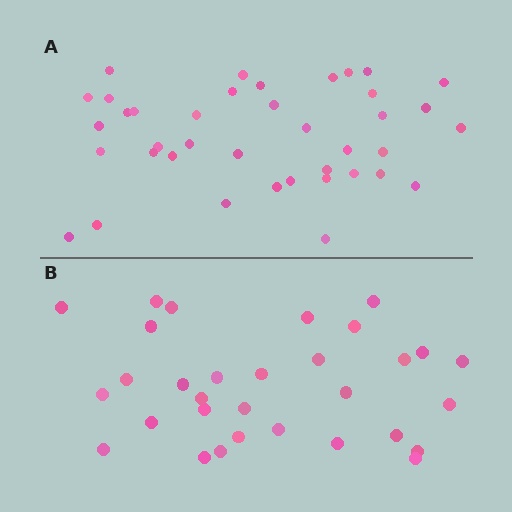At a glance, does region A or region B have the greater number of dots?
Region A (the top region) has more dots.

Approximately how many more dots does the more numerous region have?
Region A has roughly 8 or so more dots than region B.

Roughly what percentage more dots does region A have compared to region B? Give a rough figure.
About 25% more.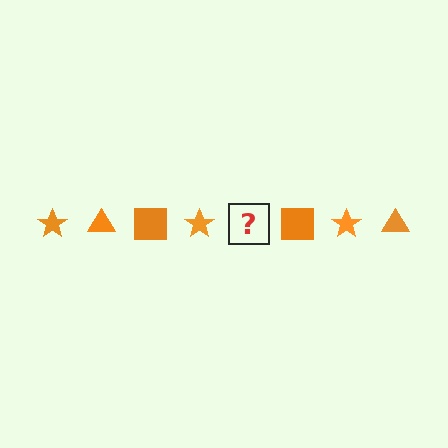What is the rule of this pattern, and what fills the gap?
The rule is that the pattern cycles through star, triangle, square shapes in orange. The gap should be filled with an orange triangle.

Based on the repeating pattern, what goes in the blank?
The blank should be an orange triangle.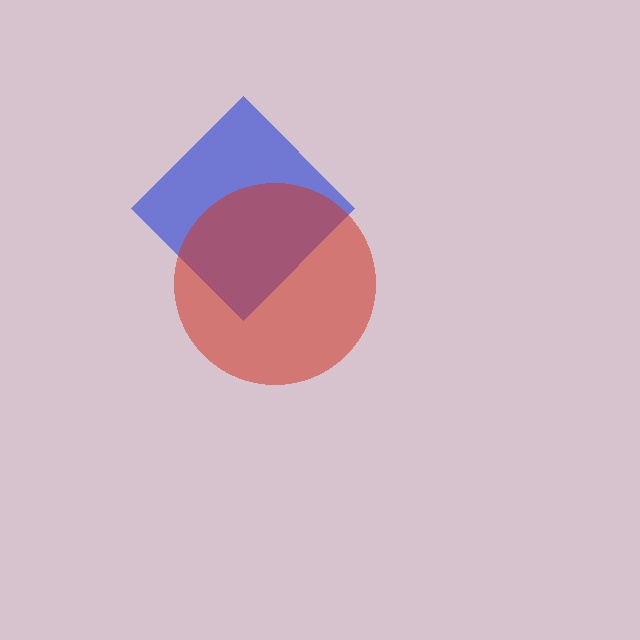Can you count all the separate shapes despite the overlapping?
Yes, there are 2 separate shapes.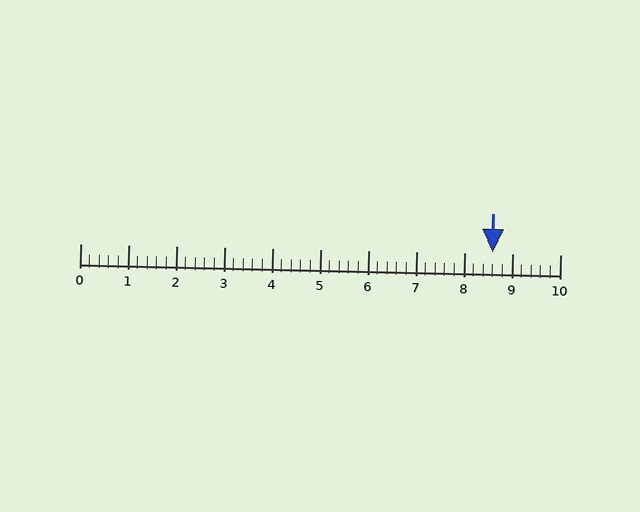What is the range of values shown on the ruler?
The ruler shows values from 0 to 10.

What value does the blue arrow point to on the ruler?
The blue arrow points to approximately 8.6.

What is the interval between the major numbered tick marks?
The major tick marks are spaced 1 units apart.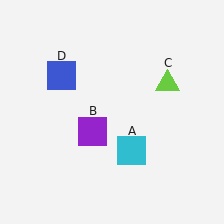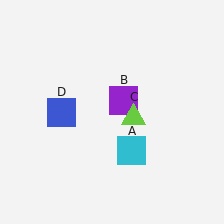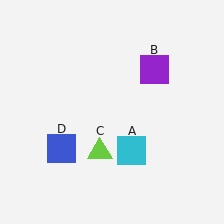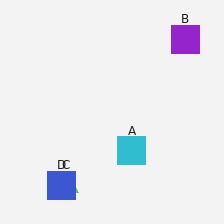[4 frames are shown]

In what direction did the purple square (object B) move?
The purple square (object B) moved up and to the right.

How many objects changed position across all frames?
3 objects changed position: purple square (object B), lime triangle (object C), blue square (object D).